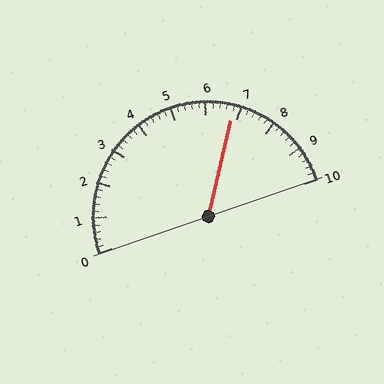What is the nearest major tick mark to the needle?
The nearest major tick mark is 7.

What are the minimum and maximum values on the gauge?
The gauge ranges from 0 to 10.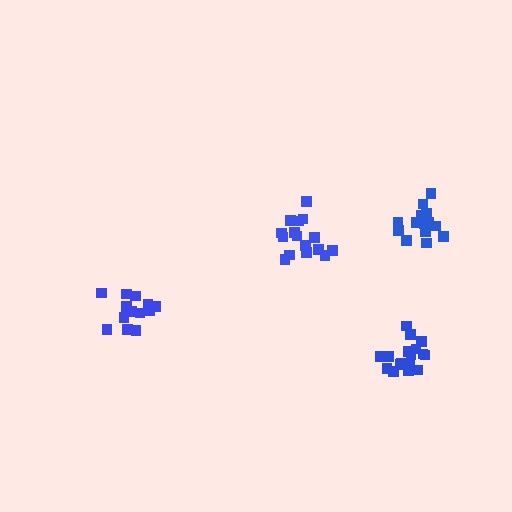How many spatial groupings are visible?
There are 4 spatial groupings.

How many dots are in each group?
Group 1: 13 dots, Group 2: 16 dots, Group 3: 18 dots, Group 4: 14 dots (61 total).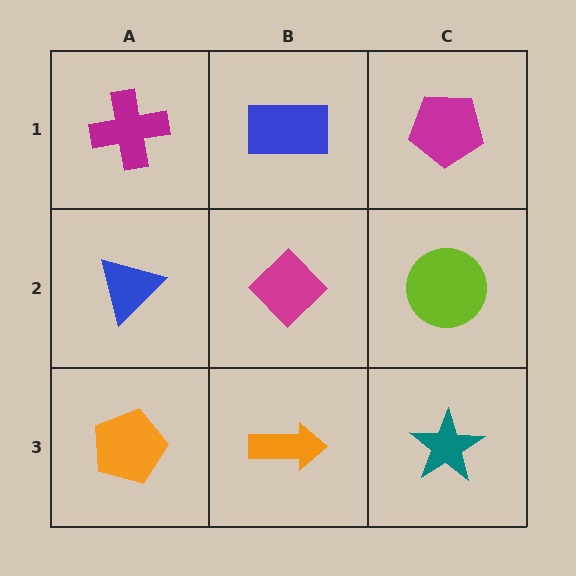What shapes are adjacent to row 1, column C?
A lime circle (row 2, column C), a blue rectangle (row 1, column B).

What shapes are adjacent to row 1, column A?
A blue triangle (row 2, column A), a blue rectangle (row 1, column B).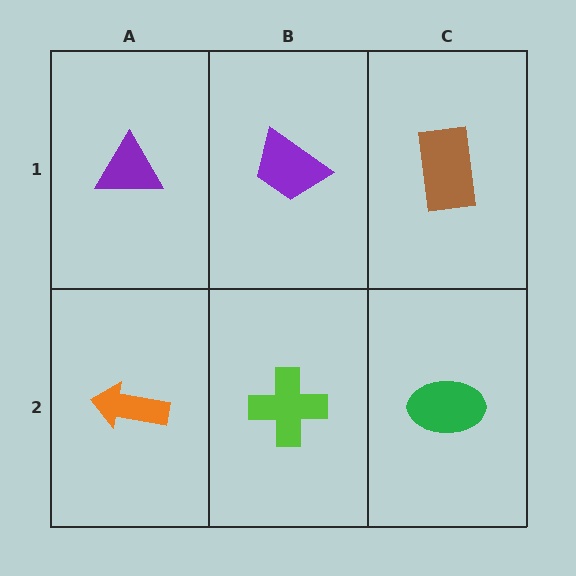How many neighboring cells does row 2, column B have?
3.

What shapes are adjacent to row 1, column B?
A lime cross (row 2, column B), a purple triangle (row 1, column A), a brown rectangle (row 1, column C).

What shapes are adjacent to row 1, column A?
An orange arrow (row 2, column A), a purple trapezoid (row 1, column B).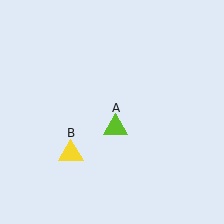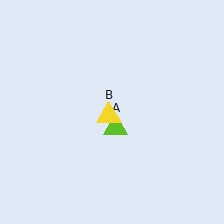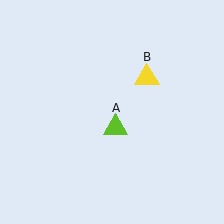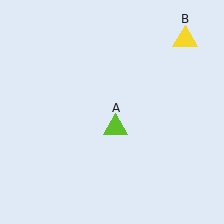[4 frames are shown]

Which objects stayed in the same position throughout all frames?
Lime triangle (object A) remained stationary.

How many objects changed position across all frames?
1 object changed position: yellow triangle (object B).